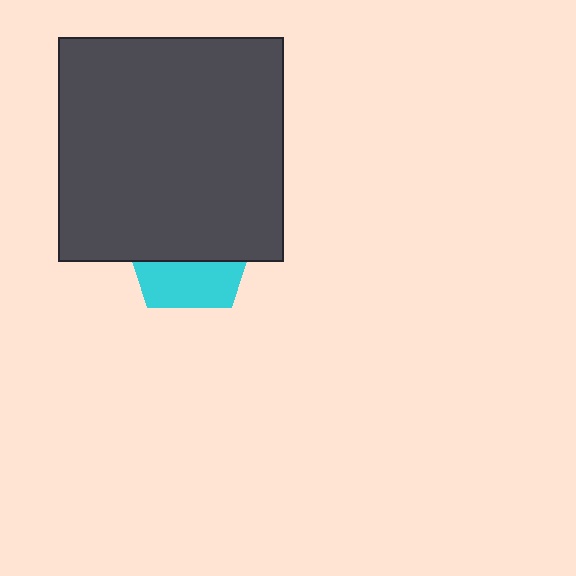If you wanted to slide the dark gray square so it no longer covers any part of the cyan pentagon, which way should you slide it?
Slide it up — that is the most direct way to separate the two shapes.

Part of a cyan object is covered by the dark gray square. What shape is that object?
It is a pentagon.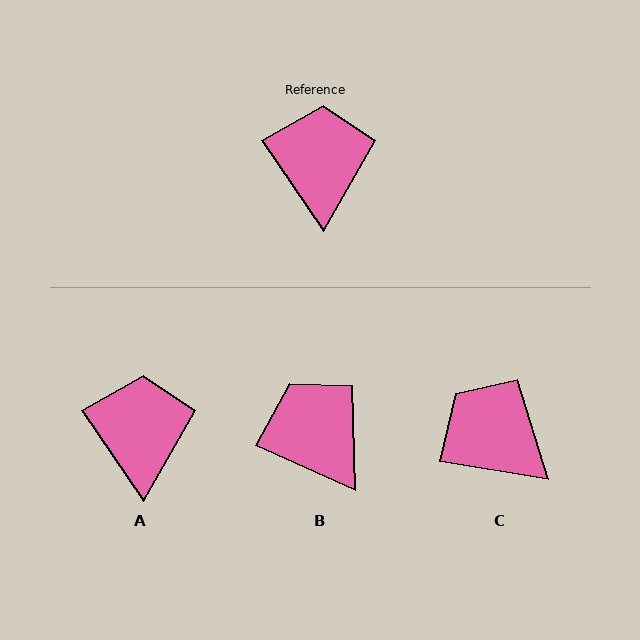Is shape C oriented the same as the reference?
No, it is off by about 47 degrees.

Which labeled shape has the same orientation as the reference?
A.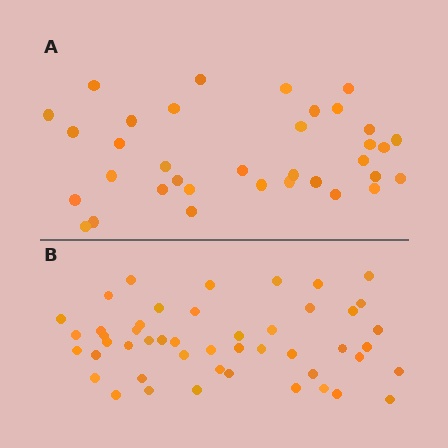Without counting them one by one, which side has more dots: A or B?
Region B (the bottom region) has more dots.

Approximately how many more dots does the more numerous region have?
Region B has approximately 15 more dots than region A.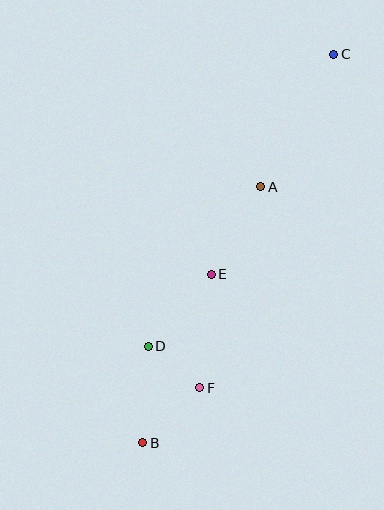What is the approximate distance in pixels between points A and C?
The distance between A and C is approximately 151 pixels.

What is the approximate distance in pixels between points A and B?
The distance between A and B is approximately 282 pixels.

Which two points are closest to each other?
Points D and F are closest to each other.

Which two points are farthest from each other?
Points B and C are farthest from each other.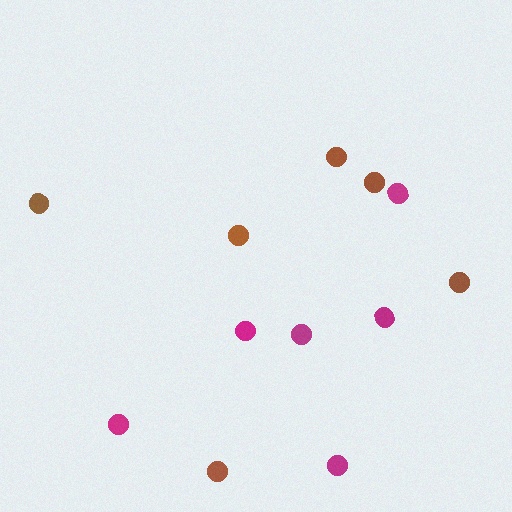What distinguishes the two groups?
There are 2 groups: one group of brown circles (6) and one group of magenta circles (6).